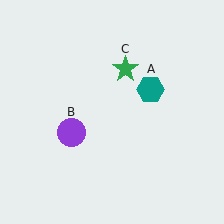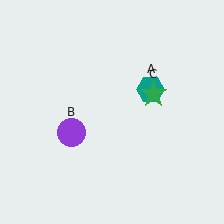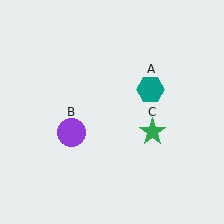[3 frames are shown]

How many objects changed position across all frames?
1 object changed position: green star (object C).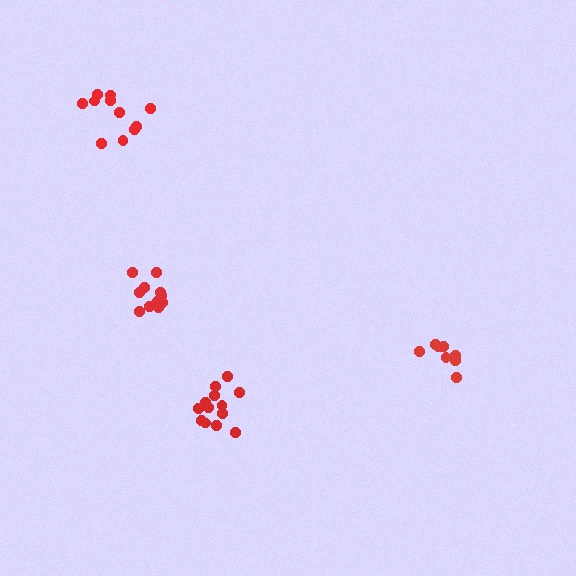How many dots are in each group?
Group 1: 8 dots, Group 2: 11 dots, Group 3: 13 dots, Group 4: 11 dots (43 total).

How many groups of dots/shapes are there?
There are 4 groups.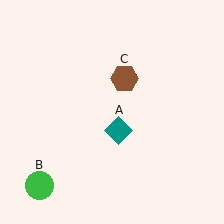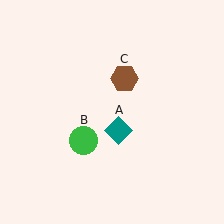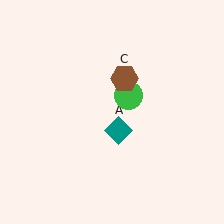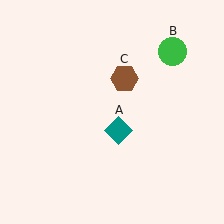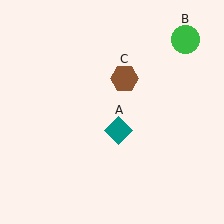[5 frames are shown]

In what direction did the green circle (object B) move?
The green circle (object B) moved up and to the right.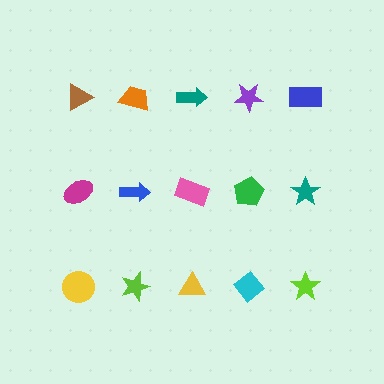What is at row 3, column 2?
A lime star.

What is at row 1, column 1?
A brown triangle.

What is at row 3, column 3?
A yellow triangle.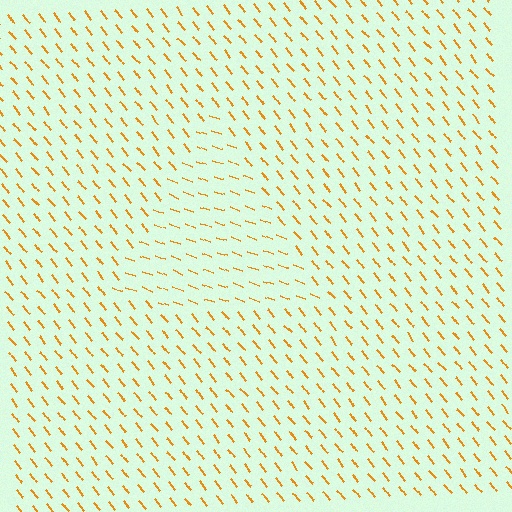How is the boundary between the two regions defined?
The boundary is defined purely by a change in line orientation (approximately 31 degrees difference). All lines are the same color and thickness.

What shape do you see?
I see a triangle.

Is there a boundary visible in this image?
Yes, there is a texture boundary formed by a change in line orientation.